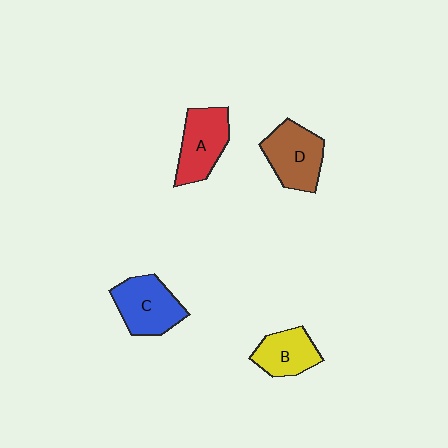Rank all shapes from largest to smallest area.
From largest to smallest: C (blue), D (brown), A (red), B (yellow).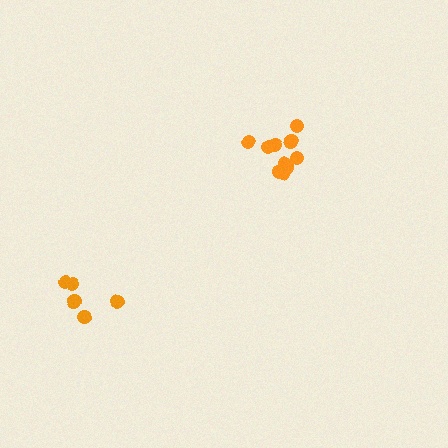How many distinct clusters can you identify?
There are 2 distinct clusters.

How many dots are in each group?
Group 1: 10 dots, Group 2: 5 dots (15 total).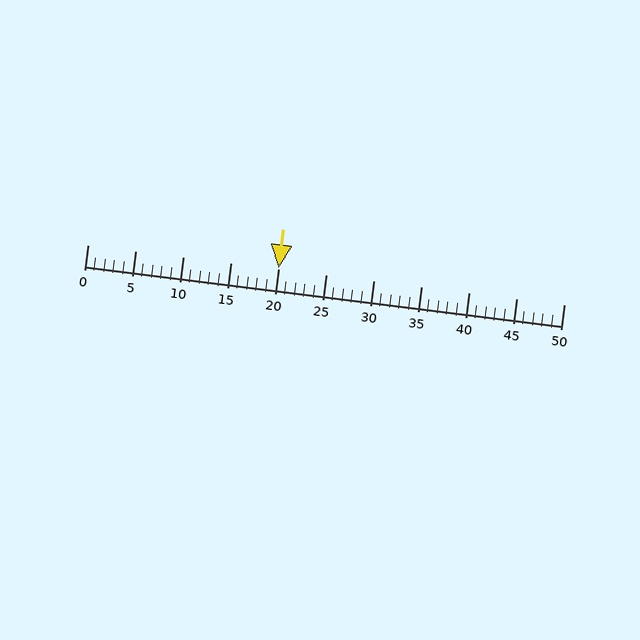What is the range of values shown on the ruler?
The ruler shows values from 0 to 50.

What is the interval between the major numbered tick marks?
The major tick marks are spaced 5 units apart.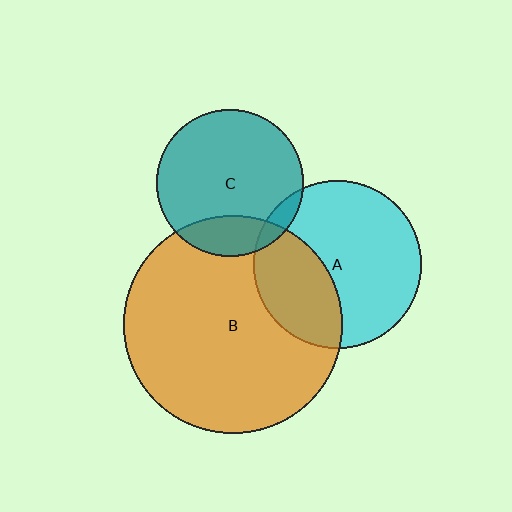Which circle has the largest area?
Circle B (orange).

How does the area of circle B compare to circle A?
Approximately 1.7 times.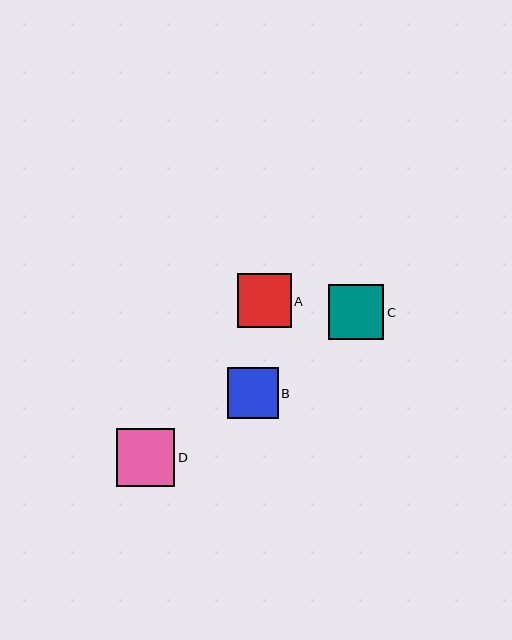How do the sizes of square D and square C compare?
Square D and square C are approximately the same size.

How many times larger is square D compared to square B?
Square D is approximately 1.2 times the size of square B.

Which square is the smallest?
Square B is the smallest with a size of approximately 51 pixels.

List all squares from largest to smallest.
From largest to smallest: D, C, A, B.